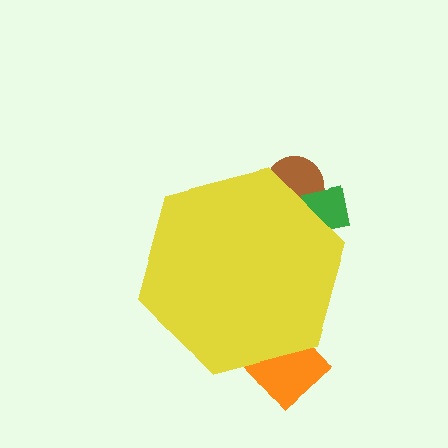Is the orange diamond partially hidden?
Yes, the orange diamond is partially hidden behind the yellow hexagon.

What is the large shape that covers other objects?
A yellow hexagon.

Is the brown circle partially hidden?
Yes, the brown circle is partially hidden behind the yellow hexagon.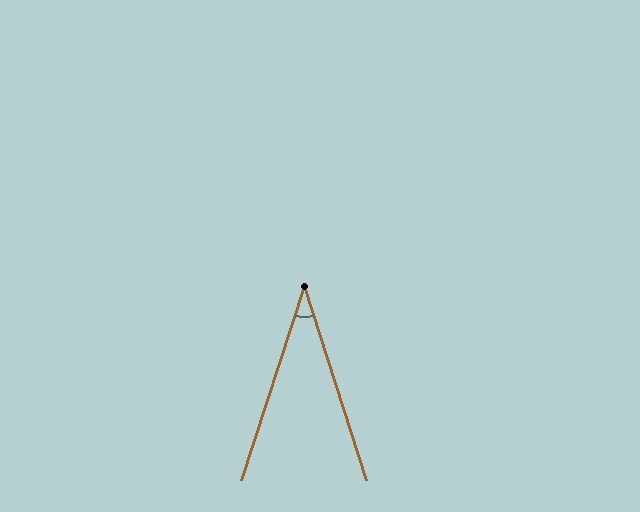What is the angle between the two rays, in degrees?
Approximately 36 degrees.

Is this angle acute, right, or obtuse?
It is acute.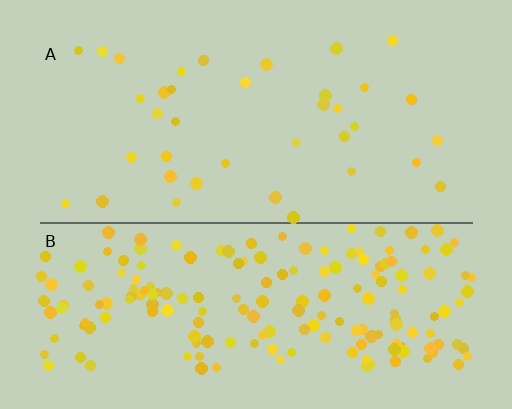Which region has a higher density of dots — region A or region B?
B (the bottom).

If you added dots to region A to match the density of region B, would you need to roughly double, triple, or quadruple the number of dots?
Approximately quadruple.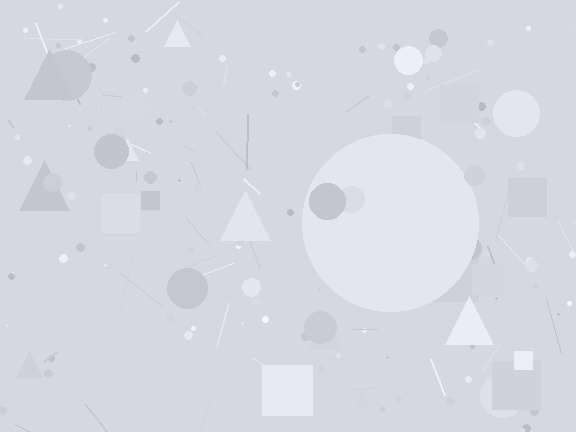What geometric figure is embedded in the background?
A circle is embedded in the background.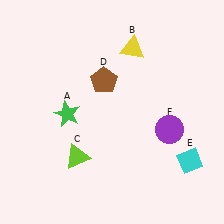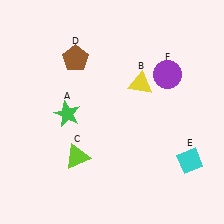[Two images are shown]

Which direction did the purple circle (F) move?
The purple circle (F) moved up.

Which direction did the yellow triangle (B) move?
The yellow triangle (B) moved down.